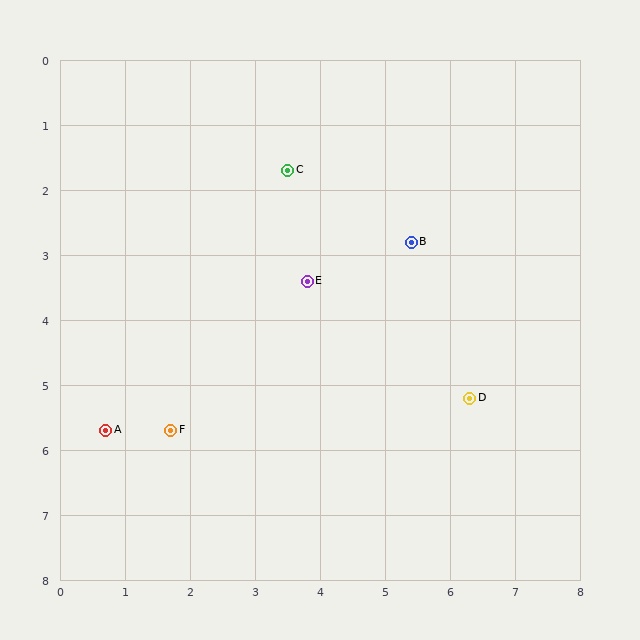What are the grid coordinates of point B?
Point B is at approximately (5.4, 2.8).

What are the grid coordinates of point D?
Point D is at approximately (6.3, 5.2).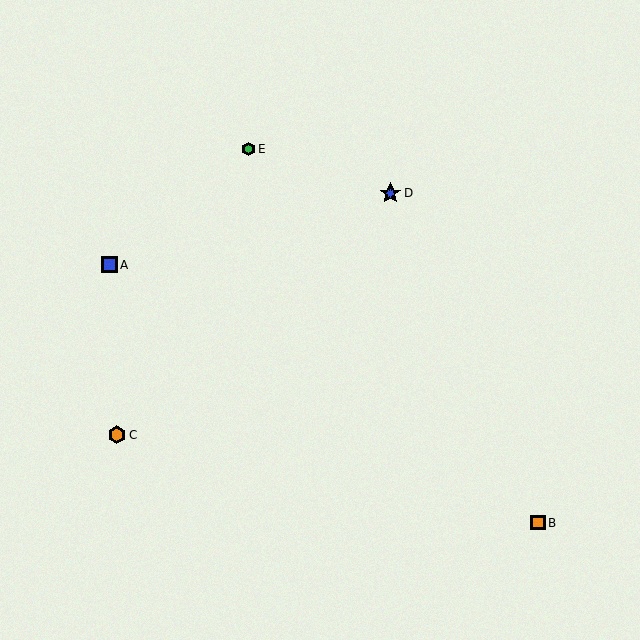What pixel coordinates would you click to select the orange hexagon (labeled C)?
Click at (117, 435) to select the orange hexagon C.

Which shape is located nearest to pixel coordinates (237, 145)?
The green hexagon (labeled E) at (248, 149) is nearest to that location.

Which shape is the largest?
The blue star (labeled D) is the largest.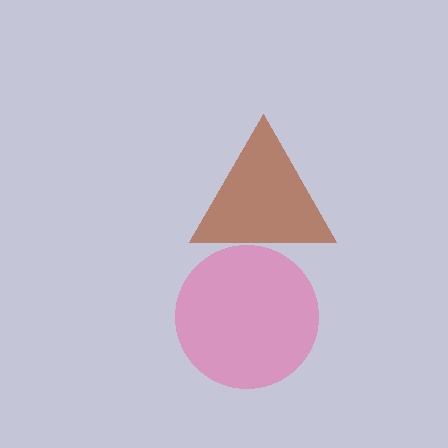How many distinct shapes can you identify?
There are 2 distinct shapes: a brown triangle, a pink circle.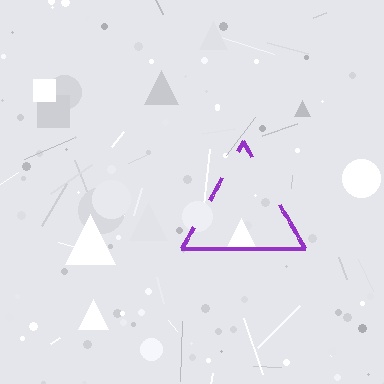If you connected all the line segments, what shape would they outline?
They would outline a triangle.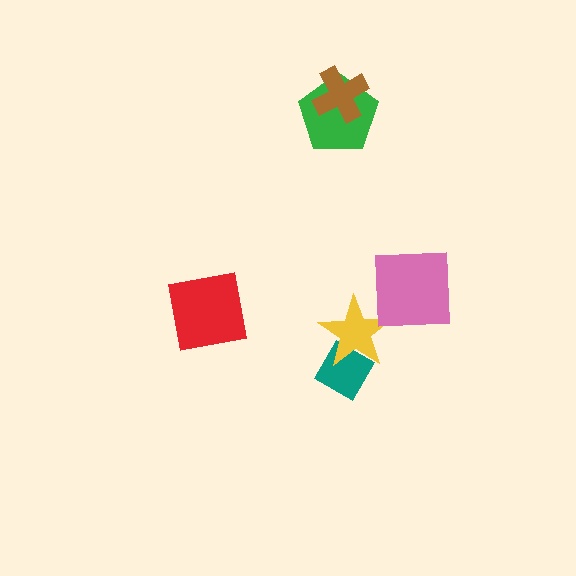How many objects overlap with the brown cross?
1 object overlaps with the brown cross.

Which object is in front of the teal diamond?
The yellow star is in front of the teal diamond.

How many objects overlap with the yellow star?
1 object overlaps with the yellow star.